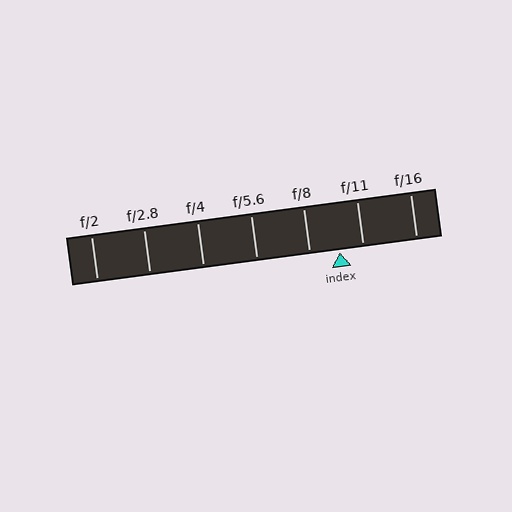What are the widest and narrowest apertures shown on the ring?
The widest aperture shown is f/2 and the narrowest is f/16.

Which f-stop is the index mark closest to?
The index mark is closest to f/11.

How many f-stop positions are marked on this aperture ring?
There are 7 f-stop positions marked.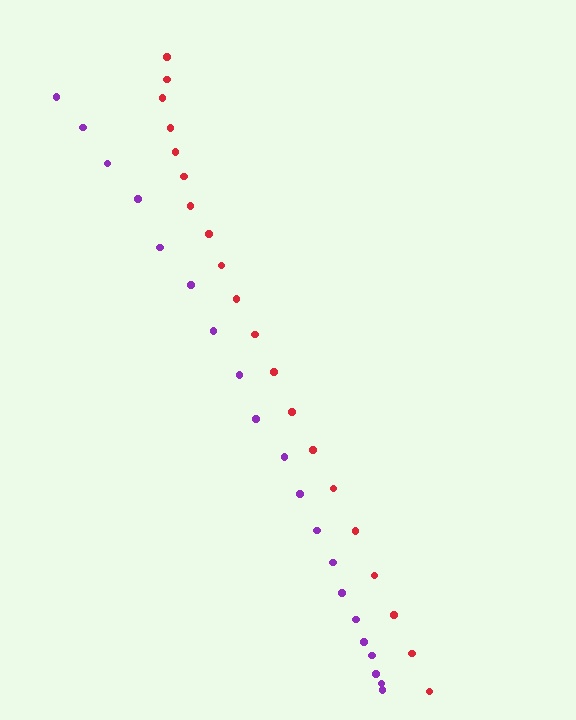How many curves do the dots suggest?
There are 2 distinct paths.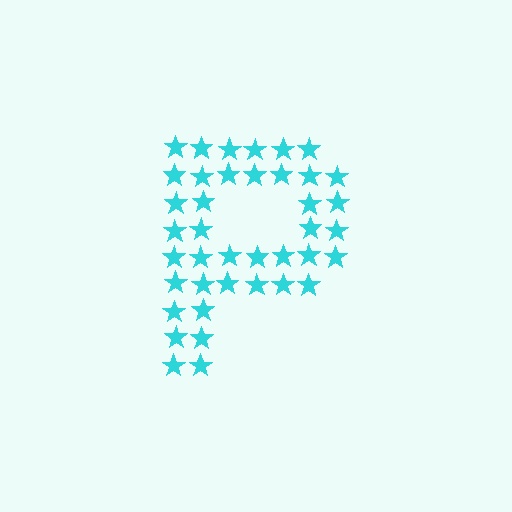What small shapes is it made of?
It is made of small stars.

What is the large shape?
The large shape is the letter P.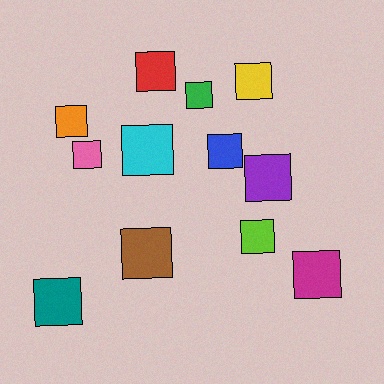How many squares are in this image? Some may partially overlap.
There are 12 squares.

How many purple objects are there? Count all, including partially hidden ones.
There is 1 purple object.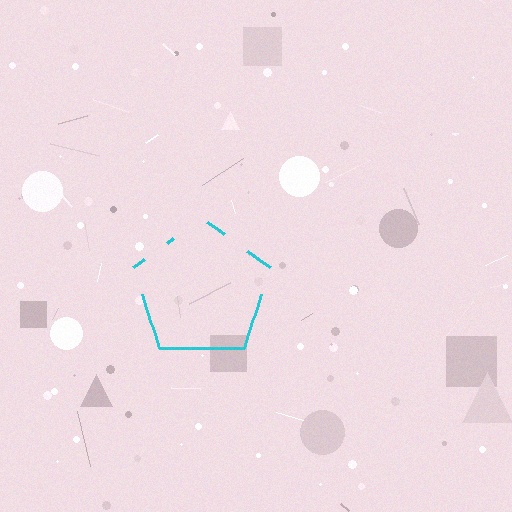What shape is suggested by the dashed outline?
The dashed outline suggests a pentagon.